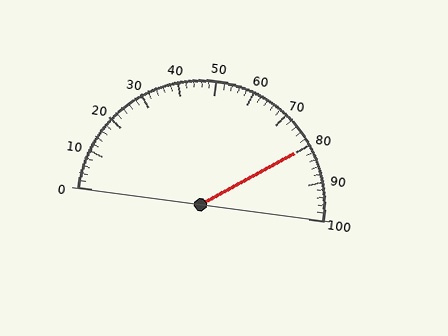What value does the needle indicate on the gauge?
The needle indicates approximately 80.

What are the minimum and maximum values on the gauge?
The gauge ranges from 0 to 100.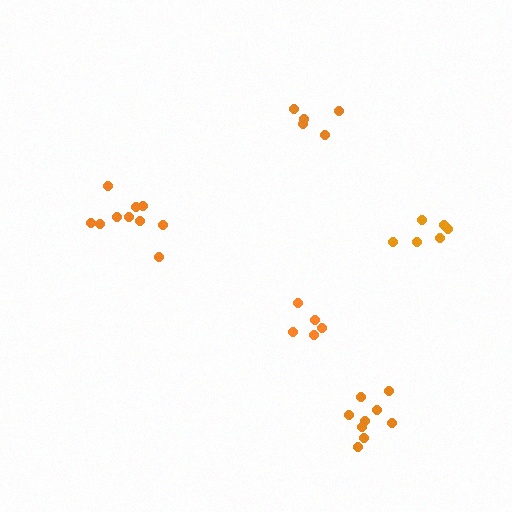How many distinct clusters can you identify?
There are 5 distinct clusters.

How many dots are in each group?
Group 1: 6 dots, Group 2: 9 dots, Group 3: 5 dots, Group 4: 10 dots, Group 5: 5 dots (35 total).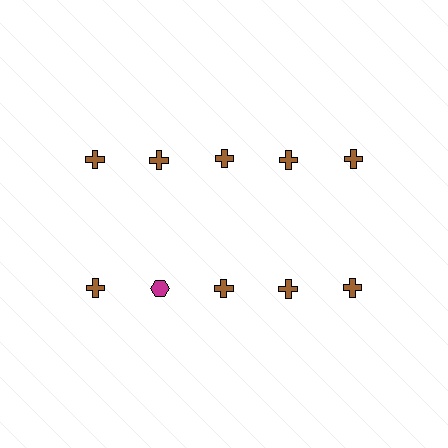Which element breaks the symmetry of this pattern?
The magenta hexagon in the second row, second from left column breaks the symmetry. All other shapes are brown crosses.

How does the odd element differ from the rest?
It differs in both color (magenta instead of brown) and shape (hexagon instead of cross).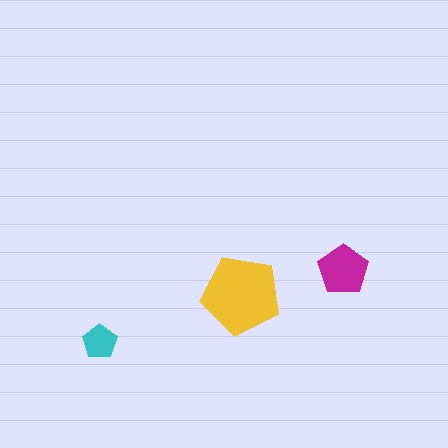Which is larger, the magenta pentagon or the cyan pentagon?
The magenta one.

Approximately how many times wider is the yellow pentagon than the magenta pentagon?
About 1.5 times wider.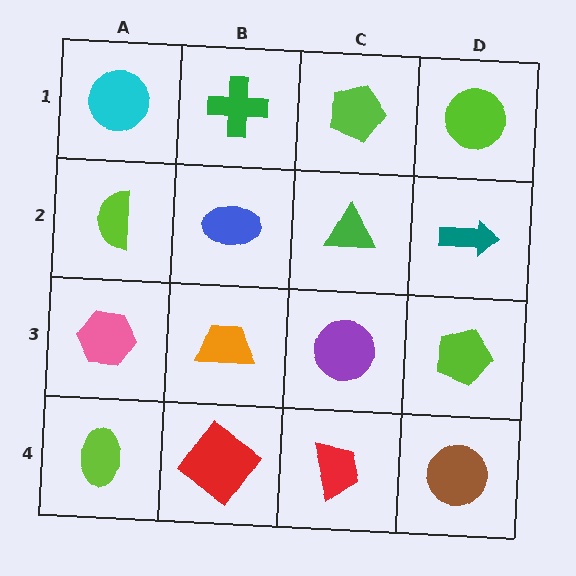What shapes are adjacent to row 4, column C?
A purple circle (row 3, column C), a red diamond (row 4, column B), a brown circle (row 4, column D).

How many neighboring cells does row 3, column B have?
4.